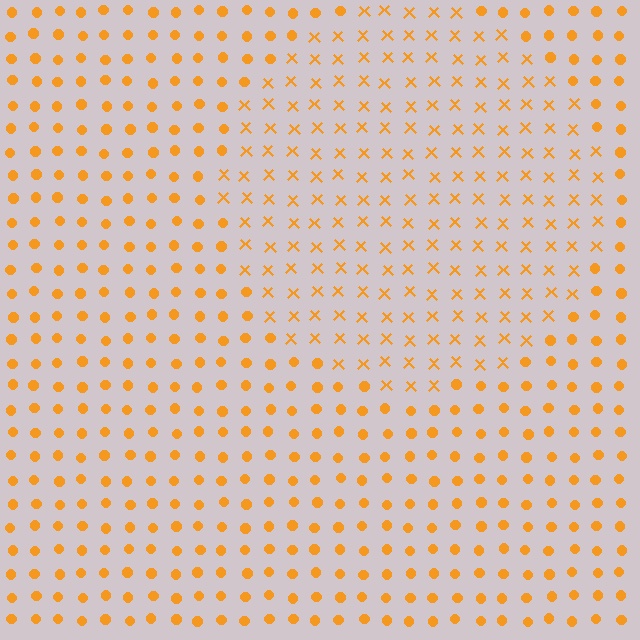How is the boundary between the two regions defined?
The boundary is defined by a change in element shape: X marks inside vs. circles outside. All elements share the same color and spacing.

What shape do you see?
I see a circle.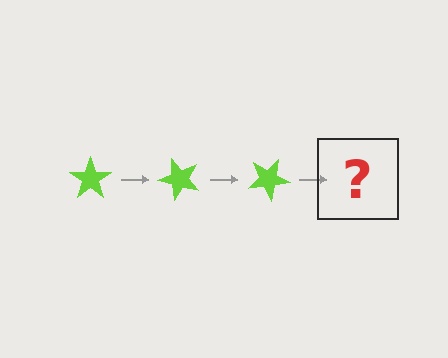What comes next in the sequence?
The next element should be a lime star rotated 150 degrees.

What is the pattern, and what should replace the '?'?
The pattern is that the star rotates 50 degrees each step. The '?' should be a lime star rotated 150 degrees.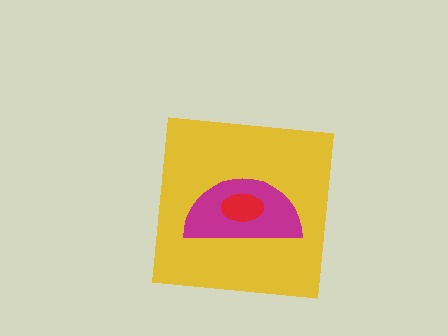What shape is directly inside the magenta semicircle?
The red ellipse.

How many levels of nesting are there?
3.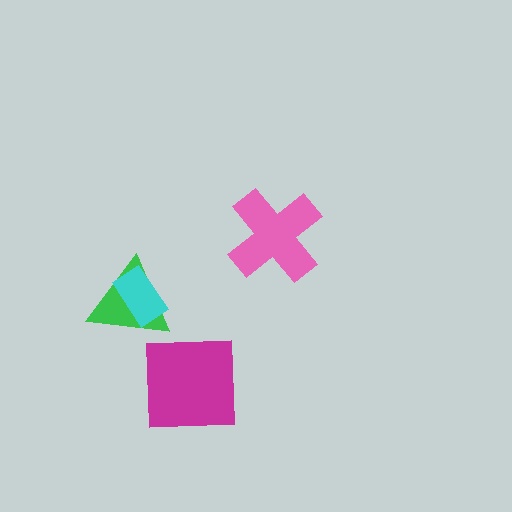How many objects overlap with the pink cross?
0 objects overlap with the pink cross.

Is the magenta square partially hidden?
No, no other shape covers it.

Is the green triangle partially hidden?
Yes, it is partially covered by another shape.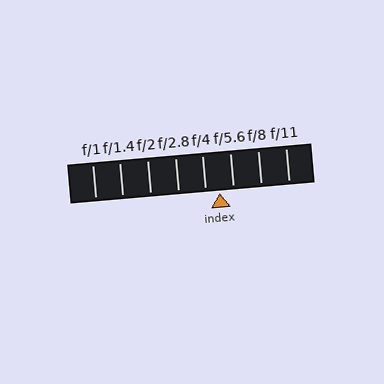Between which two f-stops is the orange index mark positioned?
The index mark is between f/4 and f/5.6.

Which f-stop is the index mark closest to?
The index mark is closest to f/4.